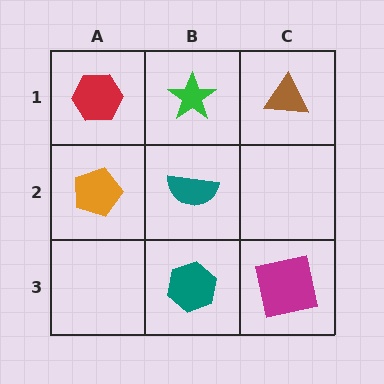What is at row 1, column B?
A green star.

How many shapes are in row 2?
2 shapes.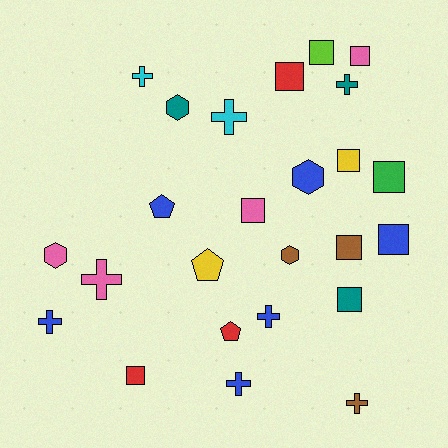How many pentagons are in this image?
There are 3 pentagons.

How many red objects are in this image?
There are 3 red objects.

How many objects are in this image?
There are 25 objects.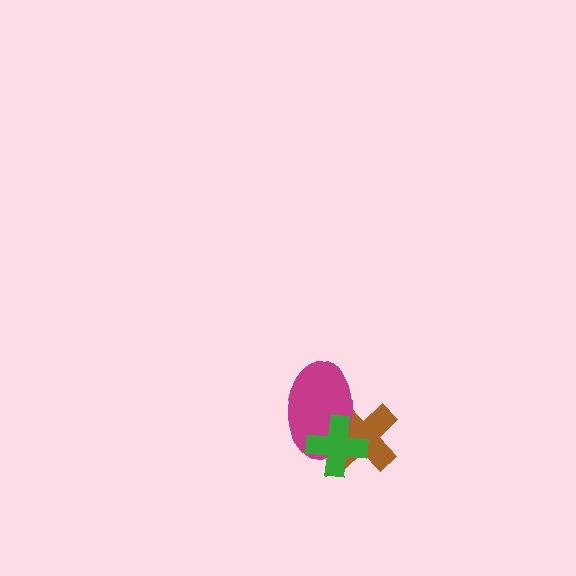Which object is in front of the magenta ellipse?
The green cross is in front of the magenta ellipse.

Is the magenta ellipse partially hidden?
Yes, it is partially covered by another shape.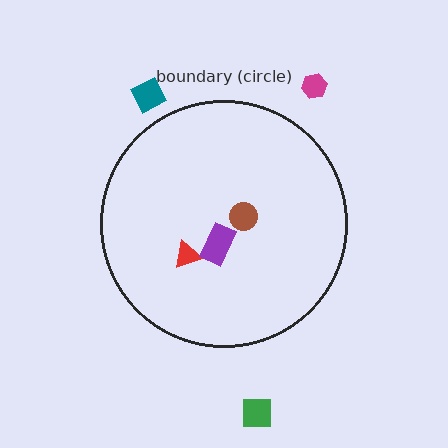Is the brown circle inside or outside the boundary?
Inside.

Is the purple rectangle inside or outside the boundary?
Inside.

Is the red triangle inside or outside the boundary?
Inside.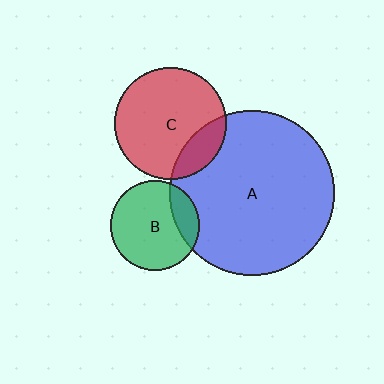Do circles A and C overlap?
Yes.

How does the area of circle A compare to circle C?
Approximately 2.2 times.